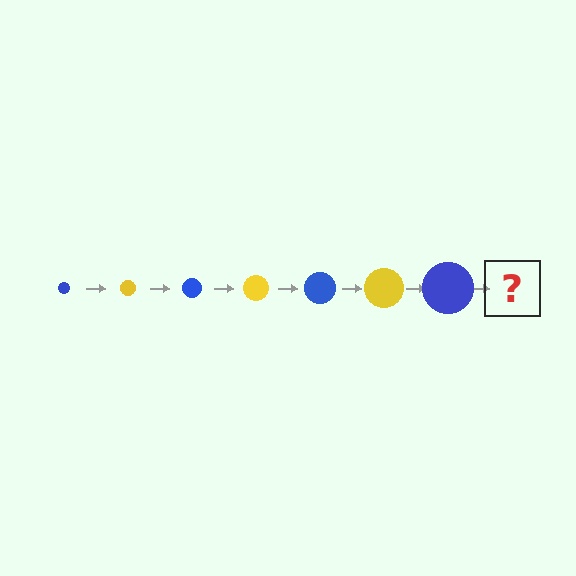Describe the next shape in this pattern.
It should be a yellow circle, larger than the previous one.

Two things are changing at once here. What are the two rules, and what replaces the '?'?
The two rules are that the circle grows larger each step and the color cycles through blue and yellow. The '?' should be a yellow circle, larger than the previous one.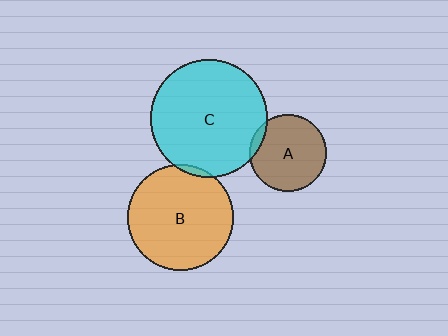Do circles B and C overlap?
Yes.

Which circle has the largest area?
Circle C (cyan).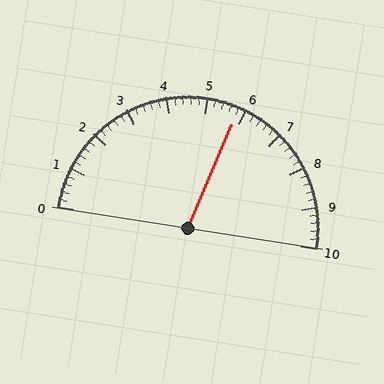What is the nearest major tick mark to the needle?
The nearest major tick mark is 6.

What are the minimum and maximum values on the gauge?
The gauge ranges from 0 to 10.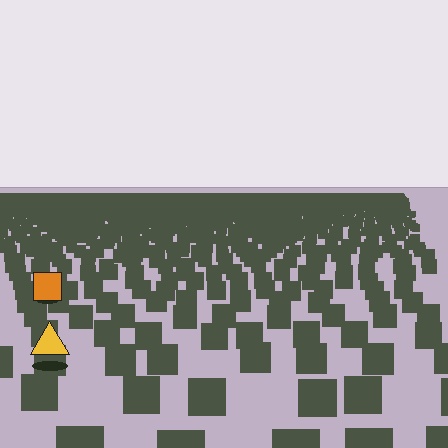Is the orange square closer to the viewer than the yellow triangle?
No. The yellow triangle is closer — you can tell from the texture gradient: the ground texture is coarser near it.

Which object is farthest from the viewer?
The orange square is farthest from the viewer. It appears smaller and the ground texture around it is denser.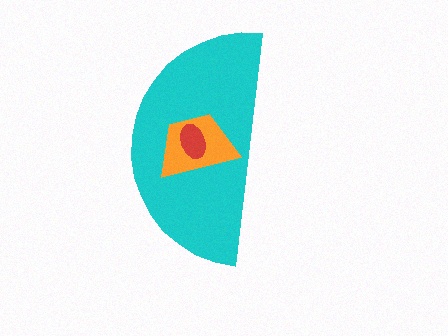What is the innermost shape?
The red ellipse.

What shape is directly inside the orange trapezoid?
The red ellipse.